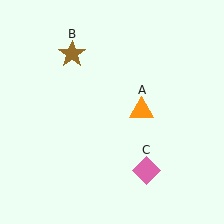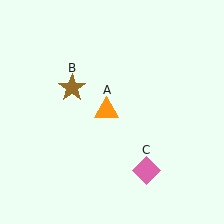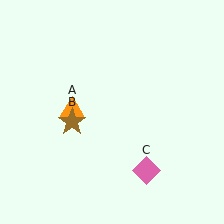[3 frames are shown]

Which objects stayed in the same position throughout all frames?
Pink diamond (object C) remained stationary.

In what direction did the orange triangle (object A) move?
The orange triangle (object A) moved left.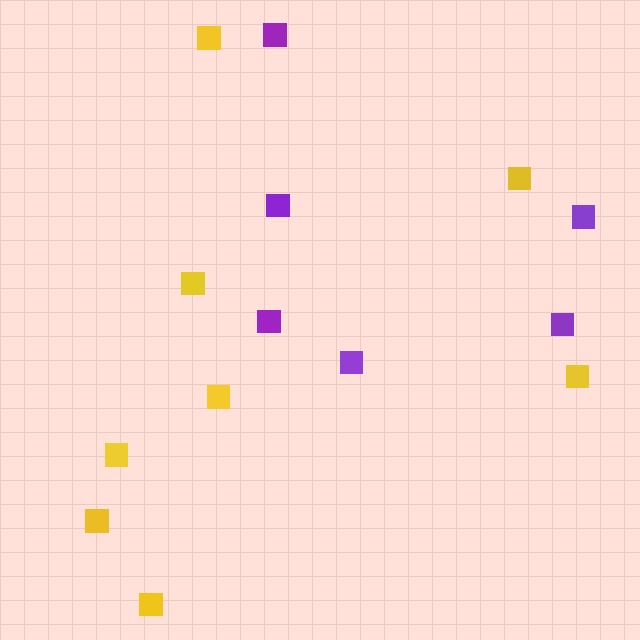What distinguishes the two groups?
There are 2 groups: one group of yellow squares (8) and one group of purple squares (6).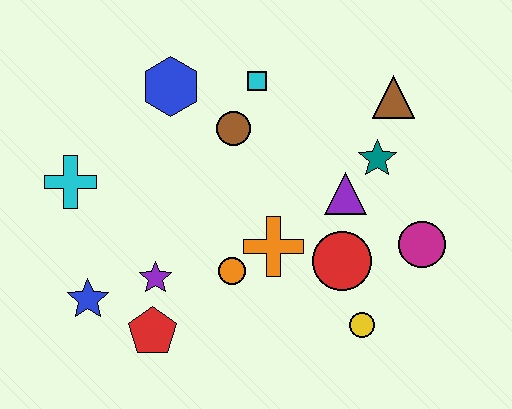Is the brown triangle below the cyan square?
Yes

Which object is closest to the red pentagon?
The purple star is closest to the red pentagon.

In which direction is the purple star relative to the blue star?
The purple star is to the right of the blue star.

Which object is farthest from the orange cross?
The cyan cross is farthest from the orange cross.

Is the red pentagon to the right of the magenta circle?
No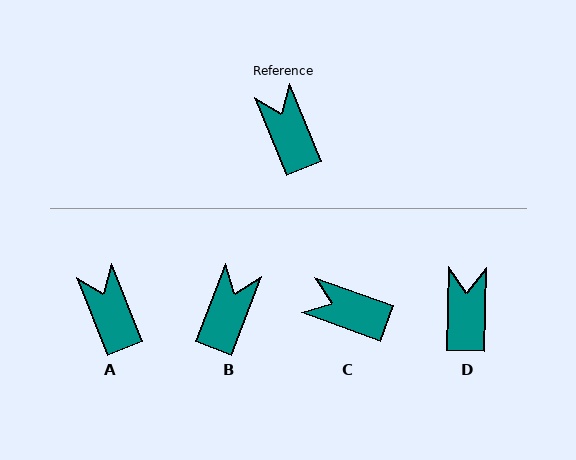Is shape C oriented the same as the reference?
No, it is off by about 48 degrees.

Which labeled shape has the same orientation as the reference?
A.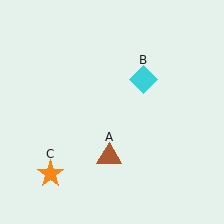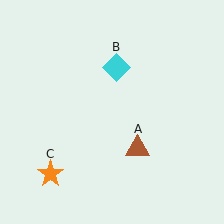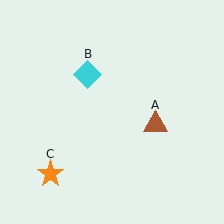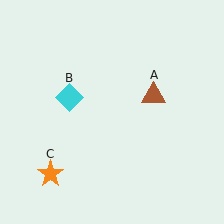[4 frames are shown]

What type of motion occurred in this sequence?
The brown triangle (object A), cyan diamond (object B) rotated counterclockwise around the center of the scene.